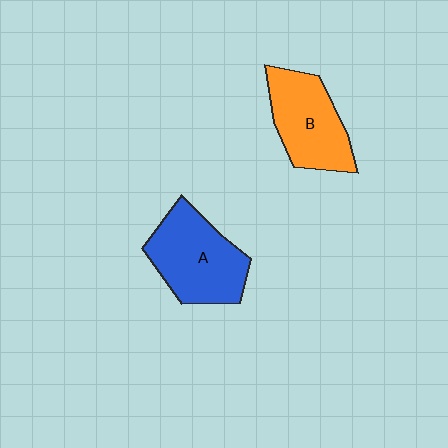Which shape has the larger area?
Shape A (blue).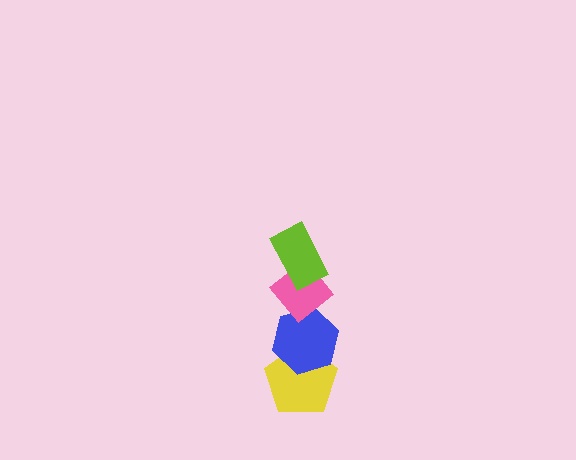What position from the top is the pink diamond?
The pink diamond is 2nd from the top.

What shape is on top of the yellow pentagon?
The blue hexagon is on top of the yellow pentagon.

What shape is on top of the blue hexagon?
The pink diamond is on top of the blue hexagon.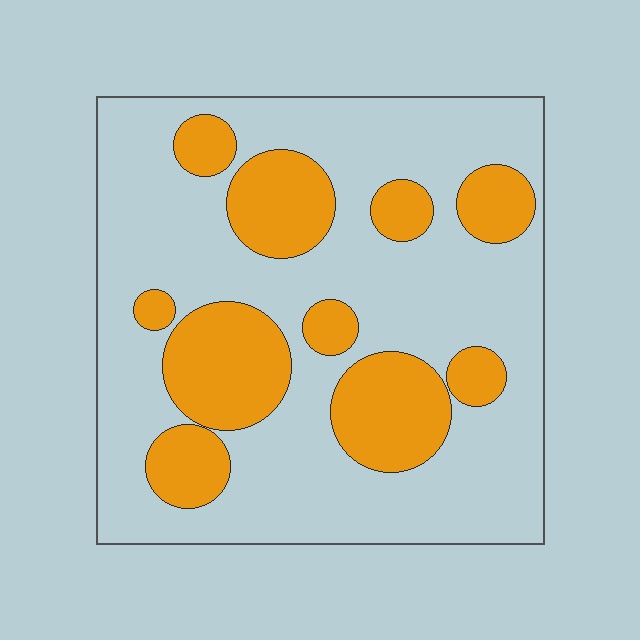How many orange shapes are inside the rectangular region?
10.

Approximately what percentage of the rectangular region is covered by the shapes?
Approximately 30%.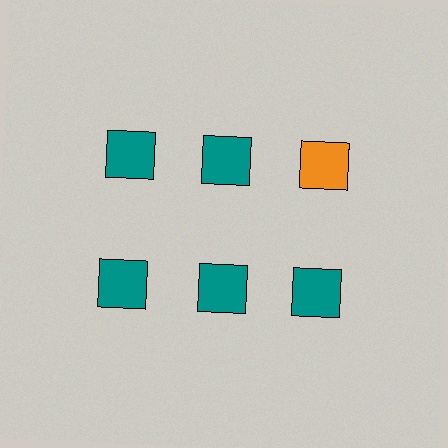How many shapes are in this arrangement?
There are 6 shapes arranged in a grid pattern.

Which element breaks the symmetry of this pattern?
The orange square in the top row, center column breaks the symmetry. All other shapes are teal squares.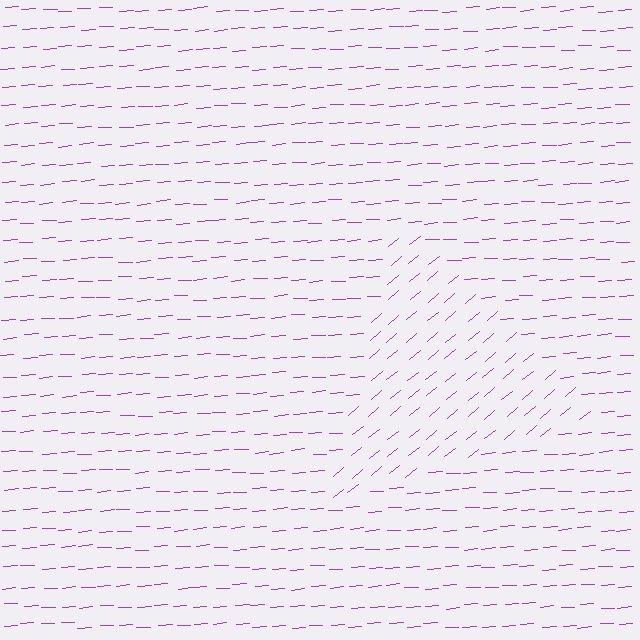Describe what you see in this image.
The image is filled with small purple line segments. A triangle region in the image has lines oriented differently from the surrounding lines, creating a visible texture boundary.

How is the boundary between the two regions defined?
The boundary is defined purely by a change in line orientation (approximately 35 degrees difference). All lines are the same color and thickness.